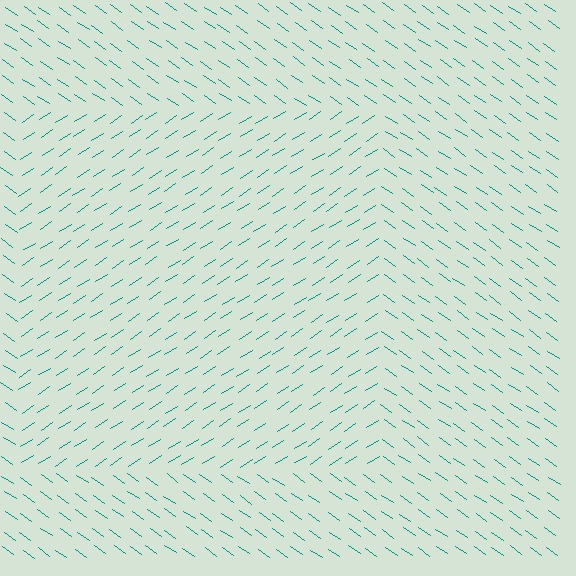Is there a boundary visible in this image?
Yes, there is a texture boundary formed by a change in line orientation.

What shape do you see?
I see a rectangle.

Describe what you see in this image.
The image is filled with small teal line segments. A rectangle region in the image has lines oriented differently from the surrounding lines, creating a visible texture boundary.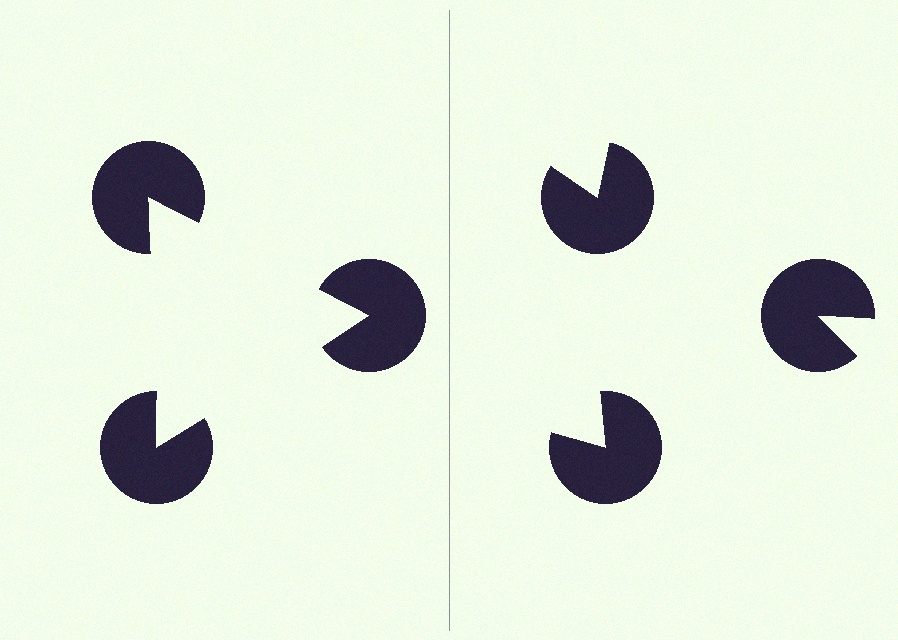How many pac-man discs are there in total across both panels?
6 — 3 on each side.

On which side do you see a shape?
An illusory triangle appears on the left side. On the right side the wedge cuts are rotated, so no coherent shape forms.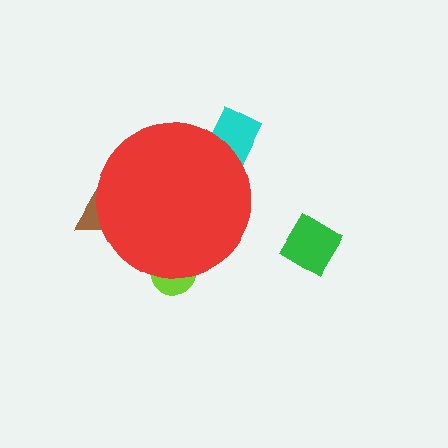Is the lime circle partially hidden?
Yes, the lime circle is partially hidden behind the red circle.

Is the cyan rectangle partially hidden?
Yes, the cyan rectangle is partially hidden behind the red circle.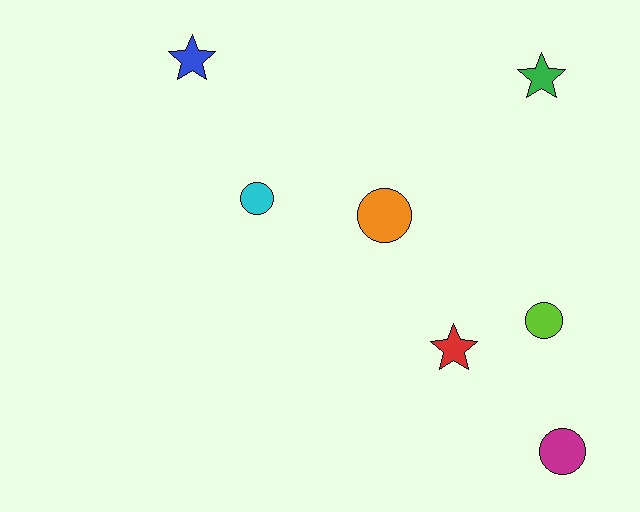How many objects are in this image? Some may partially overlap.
There are 7 objects.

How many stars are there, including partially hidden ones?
There are 3 stars.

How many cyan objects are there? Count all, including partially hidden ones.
There is 1 cyan object.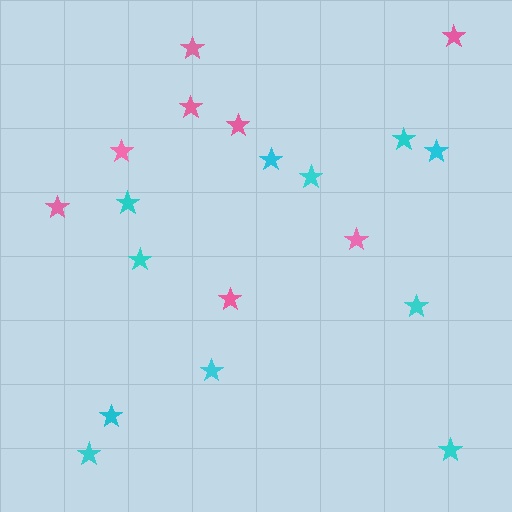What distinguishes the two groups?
There are 2 groups: one group of pink stars (8) and one group of cyan stars (11).